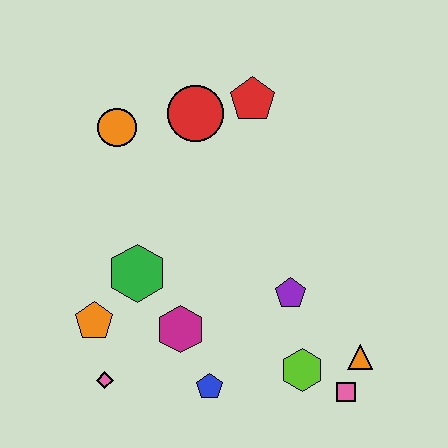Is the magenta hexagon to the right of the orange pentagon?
Yes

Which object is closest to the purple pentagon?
The lime hexagon is closest to the purple pentagon.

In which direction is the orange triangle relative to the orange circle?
The orange triangle is to the right of the orange circle.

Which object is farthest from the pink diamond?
The red pentagon is farthest from the pink diamond.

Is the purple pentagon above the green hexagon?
No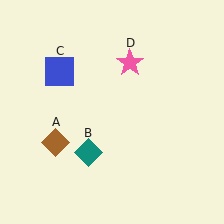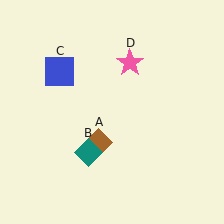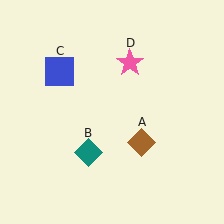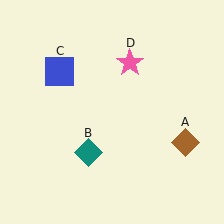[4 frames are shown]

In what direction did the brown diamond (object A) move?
The brown diamond (object A) moved right.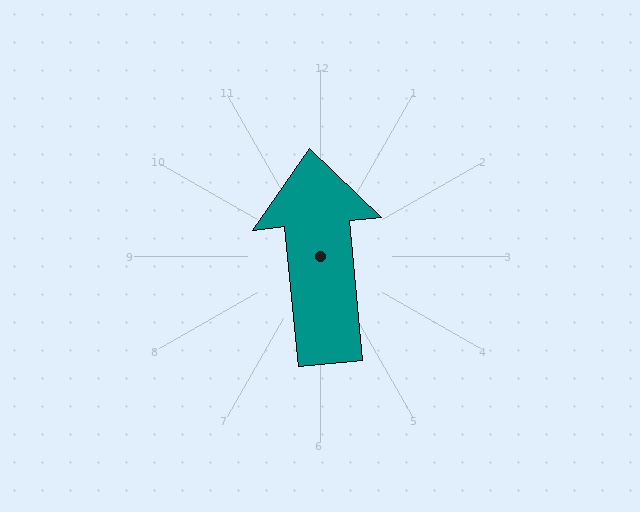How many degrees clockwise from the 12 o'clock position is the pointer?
Approximately 354 degrees.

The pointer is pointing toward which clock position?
Roughly 12 o'clock.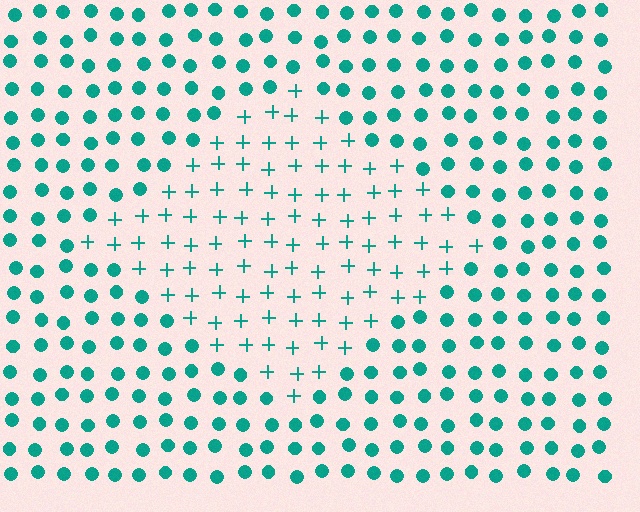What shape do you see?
I see a diamond.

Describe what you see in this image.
The image is filled with small teal elements arranged in a uniform grid. A diamond-shaped region contains plus signs, while the surrounding area contains circles. The boundary is defined purely by the change in element shape.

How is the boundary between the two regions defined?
The boundary is defined by a change in element shape: plus signs inside vs. circles outside. All elements share the same color and spacing.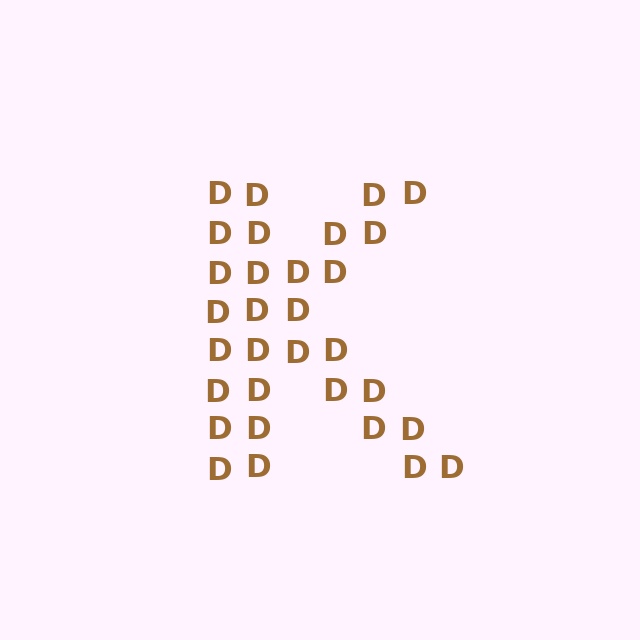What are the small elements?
The small elements are letter D's.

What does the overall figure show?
The overall figure shows the letter K.